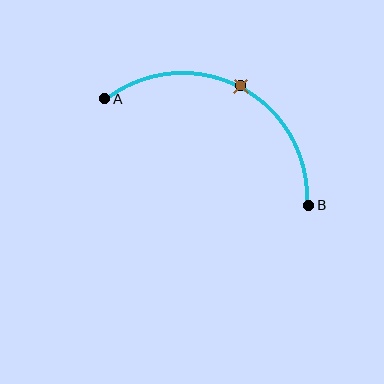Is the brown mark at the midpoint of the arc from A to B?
Yes. The brown mark lies on the arc at equal arc-length from both A and B — it is the arc midpoint.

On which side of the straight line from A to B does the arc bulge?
The arc bulges above the straight line connecting A and B.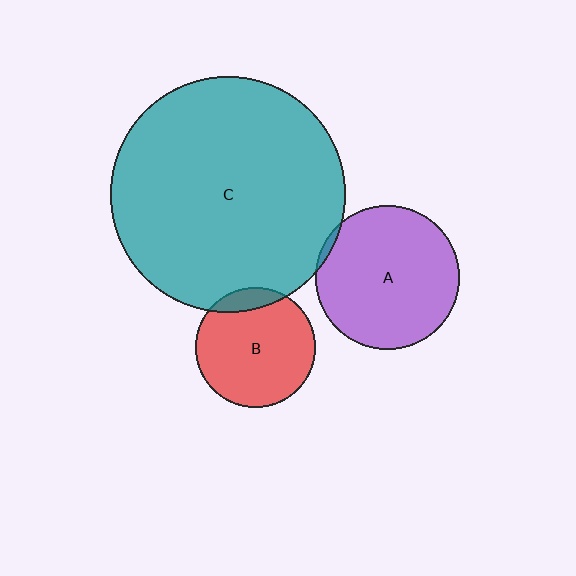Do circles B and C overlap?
Yes.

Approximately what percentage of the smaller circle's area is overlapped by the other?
Approximately 10%.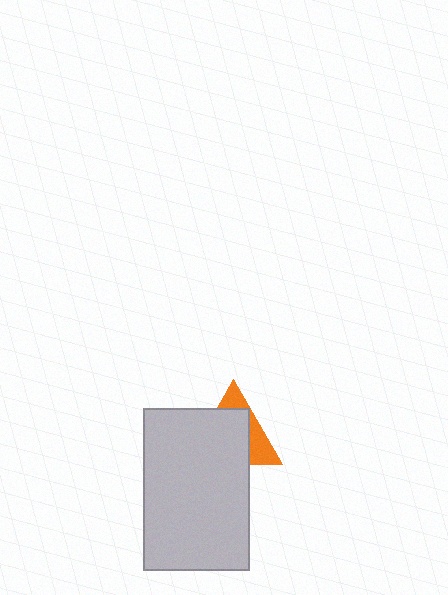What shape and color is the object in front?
The object in front is a light gray rectangle.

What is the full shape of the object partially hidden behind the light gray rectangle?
The partially hidden object is an orange triangle.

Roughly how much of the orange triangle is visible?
A small part of it is visible (roughly 34%).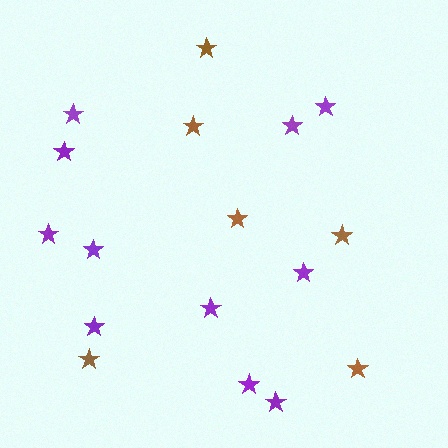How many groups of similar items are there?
There are 2 groups: one group of brown stars (6) and one group of purple stars (11).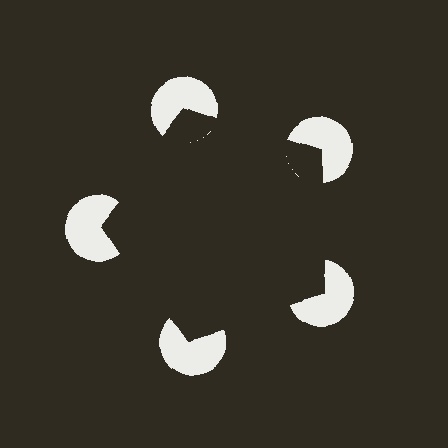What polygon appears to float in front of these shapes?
An illusory pentagon — its edges are inferred from the aligned wedge cuts in the pac-man discs, not physically drawn.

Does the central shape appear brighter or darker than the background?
It typically appears slightly darker than the background, even though no actual brightness change is drawn.